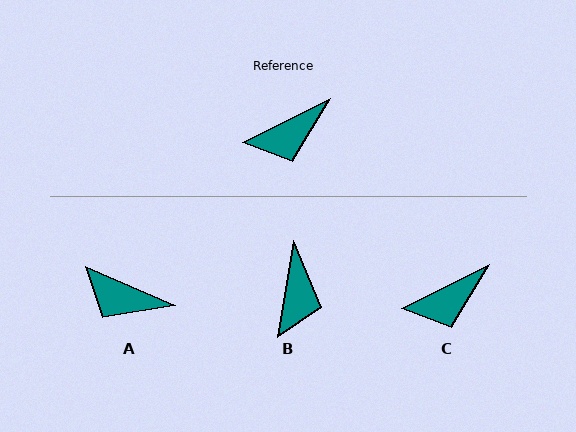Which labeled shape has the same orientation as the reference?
C.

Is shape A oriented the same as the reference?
No, it is off by about 50 degrees.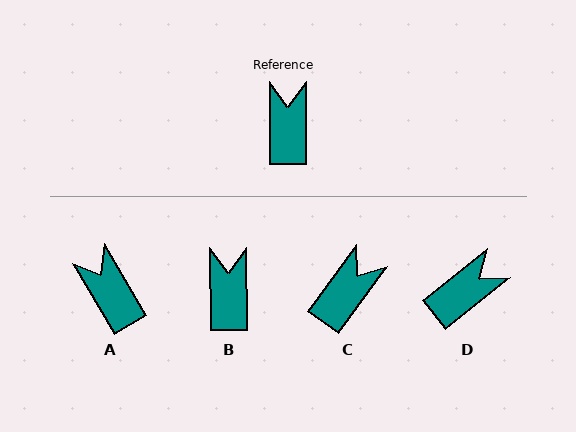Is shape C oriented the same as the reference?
No, it is off by about 36 degrees.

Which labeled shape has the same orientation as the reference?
B.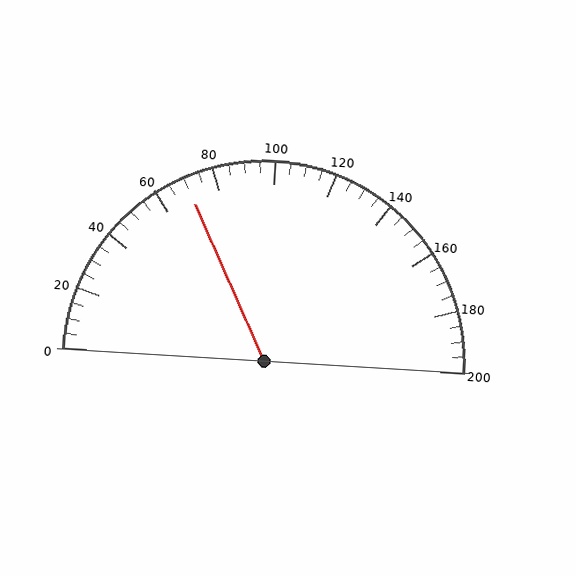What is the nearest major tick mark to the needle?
The nearest major tick mark is 80.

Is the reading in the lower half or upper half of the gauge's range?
The reading is in the lower half of the range (0 to 200).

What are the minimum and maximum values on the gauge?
The gauge ranges from 0 to 200.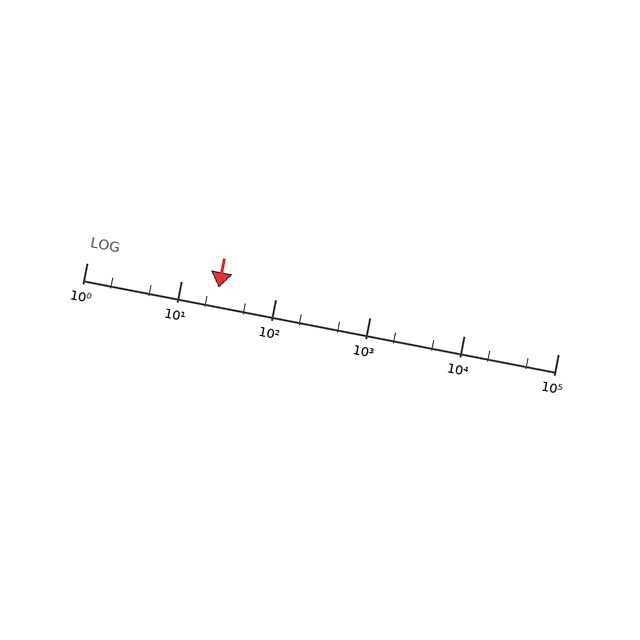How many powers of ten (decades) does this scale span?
The scale spans 5 decades, from 1 to 100000.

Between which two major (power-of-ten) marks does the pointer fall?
The pointer is between 10 and 100.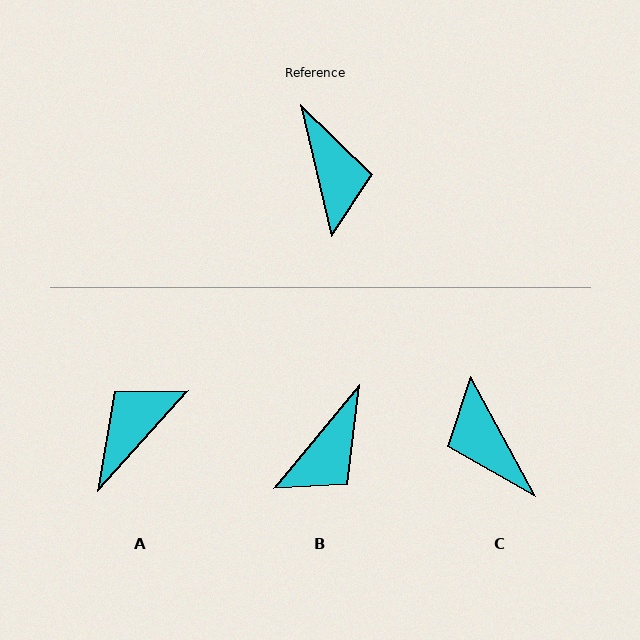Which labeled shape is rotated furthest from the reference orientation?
C, about 165 degrees away.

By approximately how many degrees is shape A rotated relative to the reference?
Approximately 125 degrees counter-clockwise.